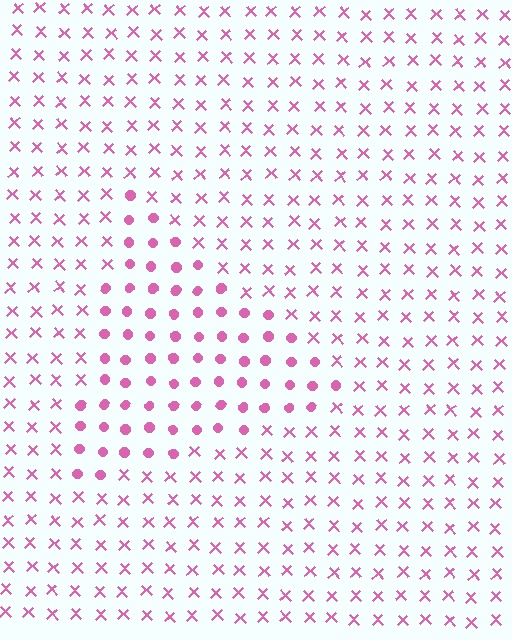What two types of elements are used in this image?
The image uses circles inside the triangle region and X marks outside it.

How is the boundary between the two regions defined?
The boundary is defined by a change in element shape: circles inside vs. X marks outside. All elements share the same color and spacing.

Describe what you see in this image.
The image is filled with small pink elements arranged in a uniform grid. A triangle-shaped region contains circles, while the surrounding area contains X marks. The boundary is defined purely by the change in element shape.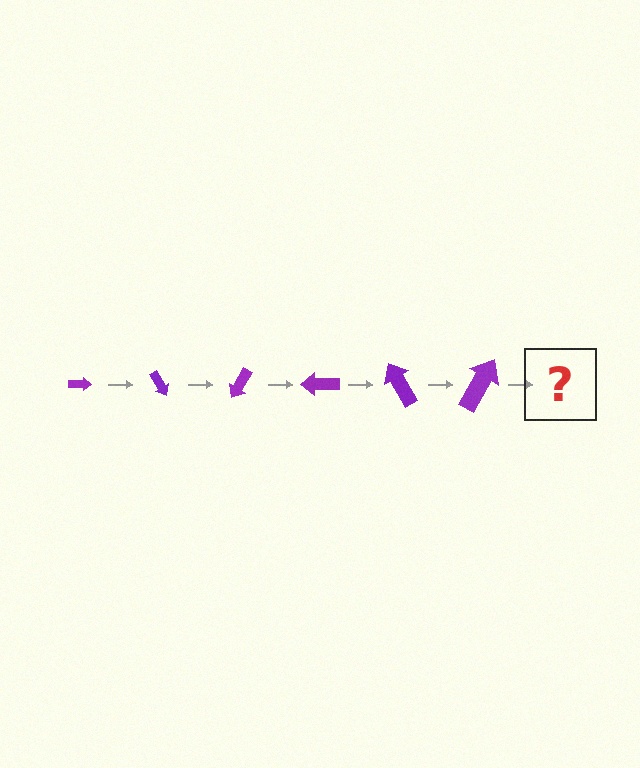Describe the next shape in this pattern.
It should be an arrow, larger than the previous one and rotated 360 degrees from the start.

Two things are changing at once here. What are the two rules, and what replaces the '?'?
The two rules are that the arrow grows larger each step and it rotates 60 degrees each step. The '?' should be an arrow, larger than the previous one and rotated 360 degrees from the start.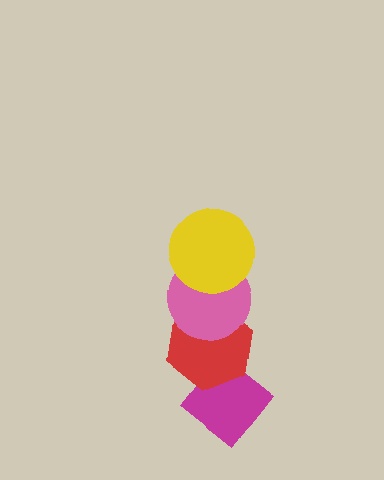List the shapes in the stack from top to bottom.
From top to bottom: the yellow circle, the pink circle, the red hexagon, the magenta diamond.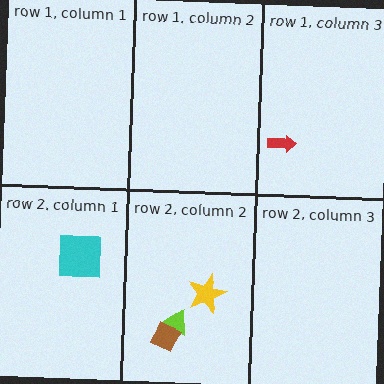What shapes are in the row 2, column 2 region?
The yellow star, the lime triangle, the brown diamond.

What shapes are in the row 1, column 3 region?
The red arrow.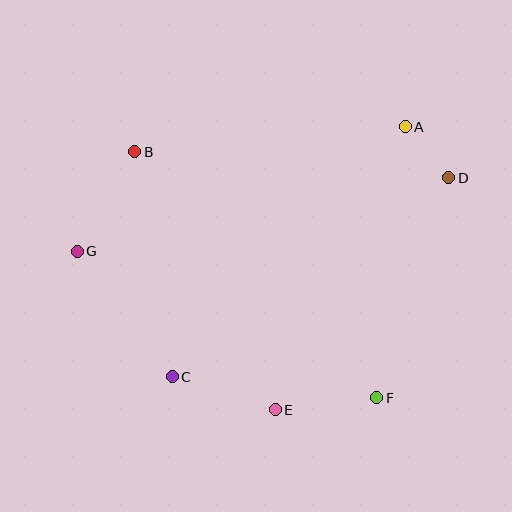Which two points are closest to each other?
Points A and D are closest to each other.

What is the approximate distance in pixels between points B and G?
The distance between B and G is approximately 115 pixels.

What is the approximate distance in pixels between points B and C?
The distance between B and C is approximately 228 pixels.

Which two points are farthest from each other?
Points D and G are farthest from each other.